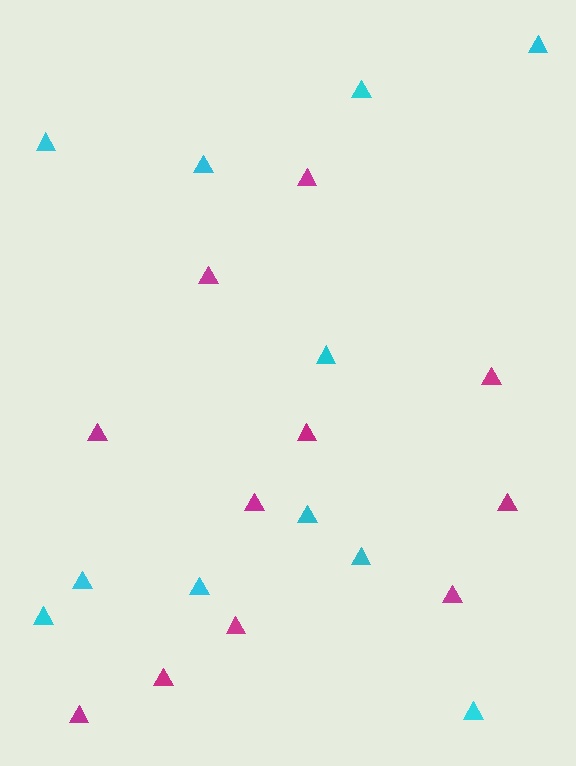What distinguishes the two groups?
There are 2 groups: one group of magenta triangles (11) and one group of cyan triangles (11).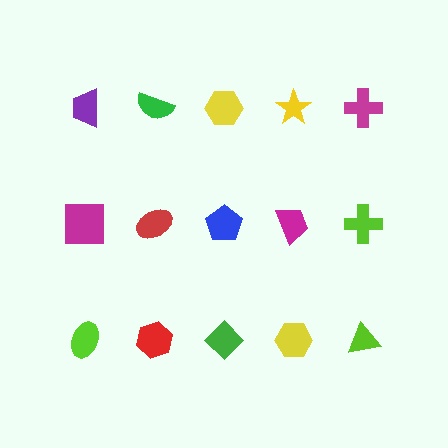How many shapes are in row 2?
5 shapes.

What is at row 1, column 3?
A yellow hexagon.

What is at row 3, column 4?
A yellow hexagon.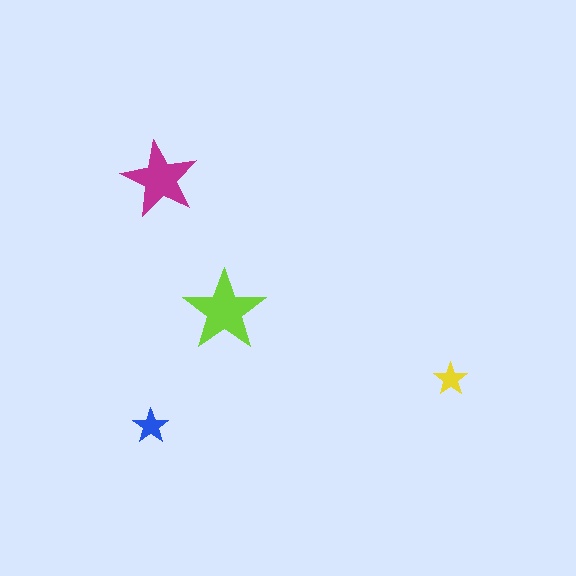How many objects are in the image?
There are 4 objects in the image.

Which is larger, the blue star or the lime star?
The lime one.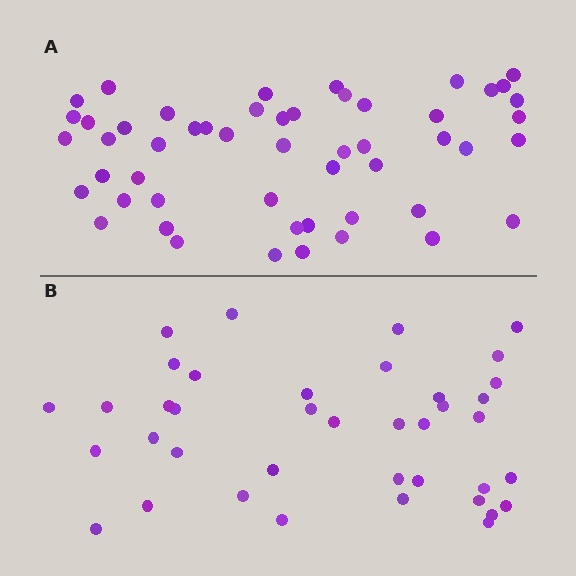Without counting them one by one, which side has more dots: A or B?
Region A (the top region) has more dots.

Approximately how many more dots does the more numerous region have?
Region A has approximately 15 more dots than region B.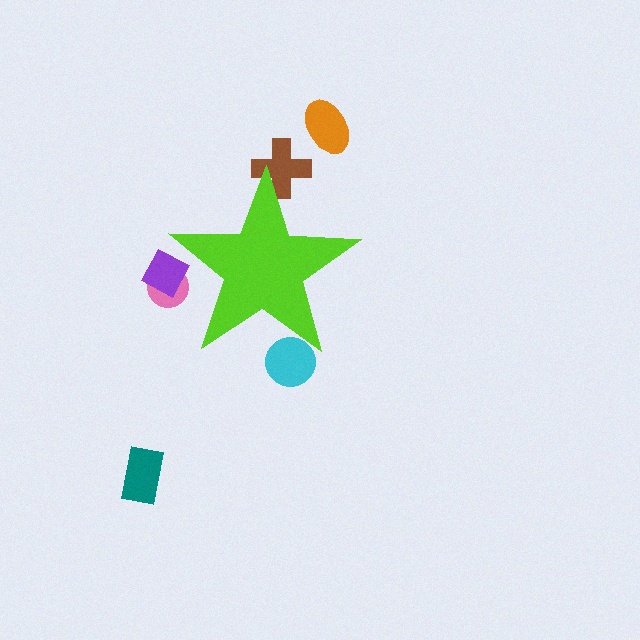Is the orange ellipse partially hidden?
No, the orange ellipse is fully visible.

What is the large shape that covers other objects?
A lime star.